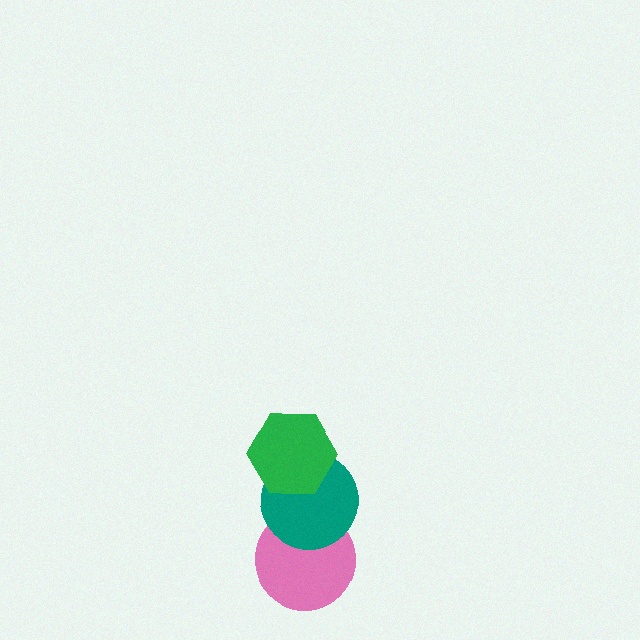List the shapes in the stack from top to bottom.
From top to bottom: the green hexagon, the teal circle, the pink circle.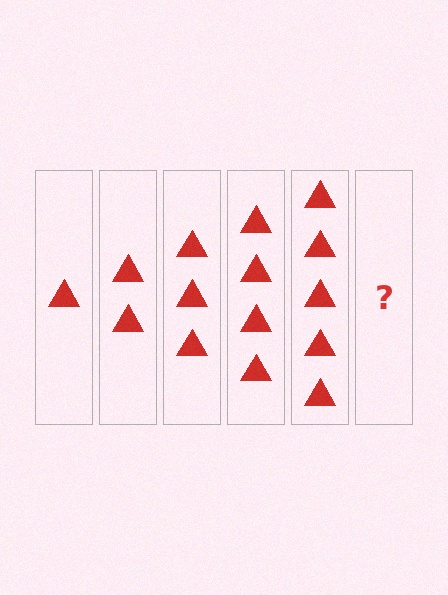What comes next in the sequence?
The next element should be 6 triangles.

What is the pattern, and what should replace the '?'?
The pattern is that each step adds one more triangle. The '?' should be 6 triangles.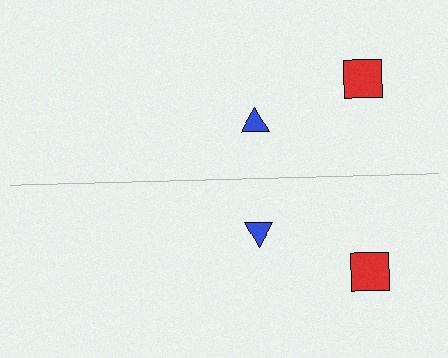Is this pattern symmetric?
Yes, this pattern has bilateral (reflection) symmetry.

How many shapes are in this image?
There are 4 shapes in this image.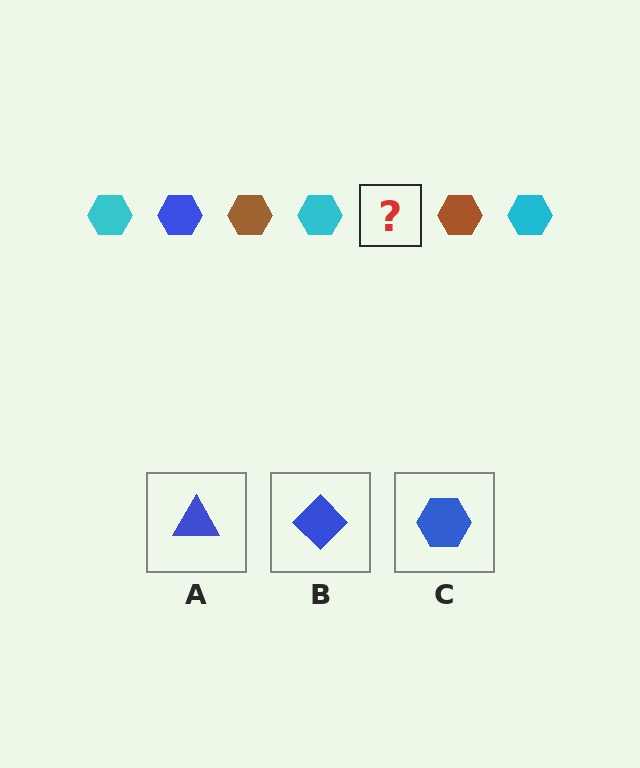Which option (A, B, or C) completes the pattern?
C.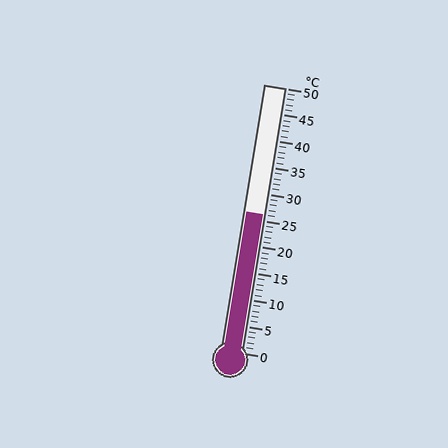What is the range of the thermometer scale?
The thermometer scale ranges from 0°C to 50°C.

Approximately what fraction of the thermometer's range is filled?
The thermometer is filled to approximately 50% of its range.